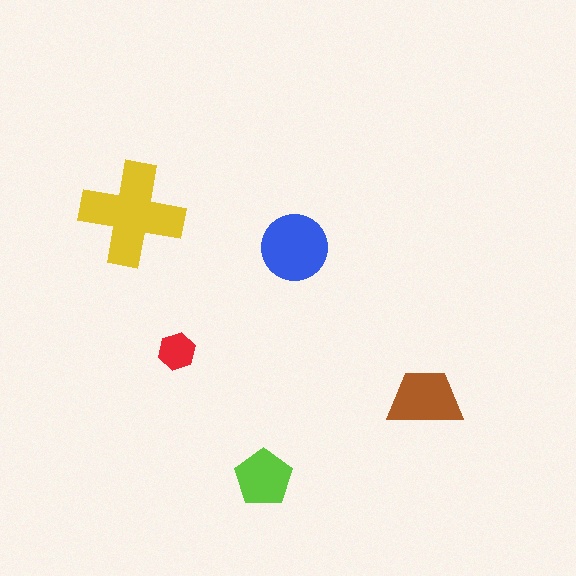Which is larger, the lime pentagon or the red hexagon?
The lime pentagon.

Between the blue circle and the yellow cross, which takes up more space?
The yellow cross.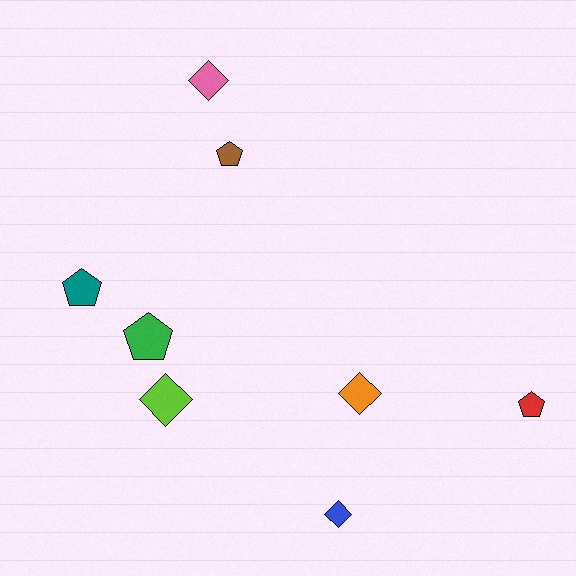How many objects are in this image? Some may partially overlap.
There are 8 objects.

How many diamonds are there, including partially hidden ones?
There are 4 diamonds.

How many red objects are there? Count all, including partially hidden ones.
There is 1 red object.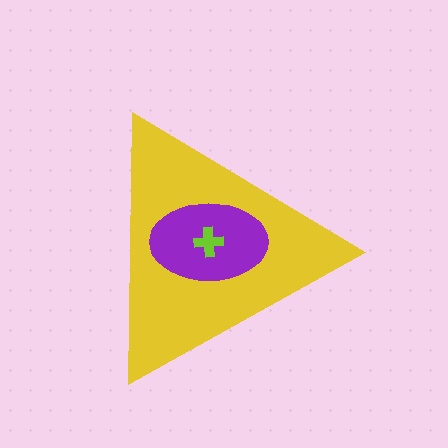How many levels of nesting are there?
3.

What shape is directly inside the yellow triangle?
The purple ellipse.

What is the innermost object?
The lime cross.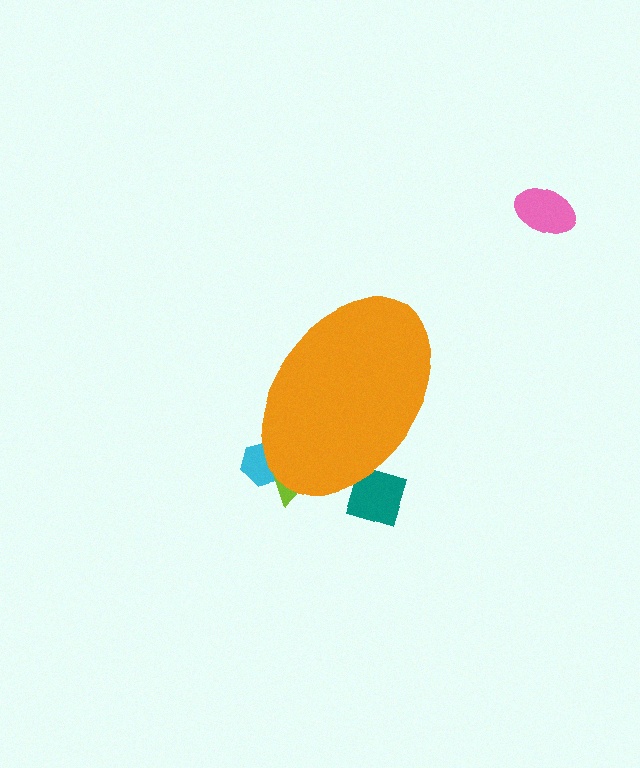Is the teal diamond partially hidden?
Yes, the teal diamond is partially hidden behind the orange ellipse.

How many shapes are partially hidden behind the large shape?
3 shapes are partially hidden.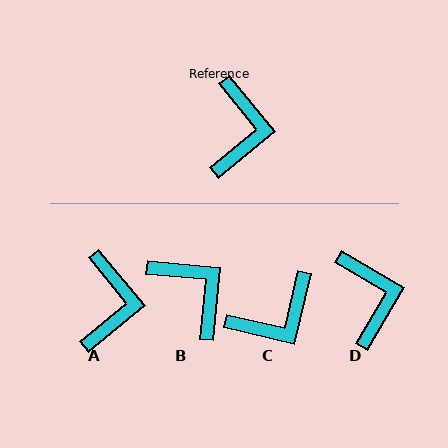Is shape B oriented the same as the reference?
No, it is off by about 46 degrees.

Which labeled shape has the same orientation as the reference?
A.